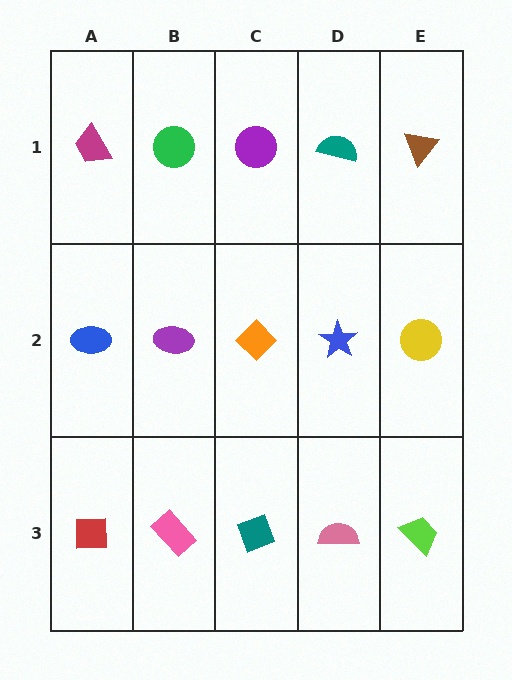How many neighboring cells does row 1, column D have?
3.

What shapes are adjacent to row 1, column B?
A purple ellipse (row 2, column B), a magenta trapezoid (row 1, column A), a purple circle (row 1, column C).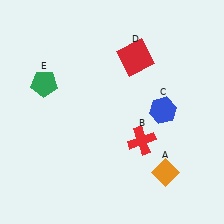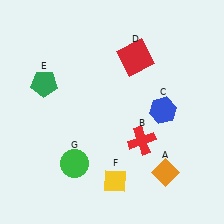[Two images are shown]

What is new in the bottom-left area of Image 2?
A green circle (G) was added in the bottom-left area of Image 2.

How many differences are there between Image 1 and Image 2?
There are 2 differences between the two images.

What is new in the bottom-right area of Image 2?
A yellow diamond (F) was added in the bottom-right area of Image 2.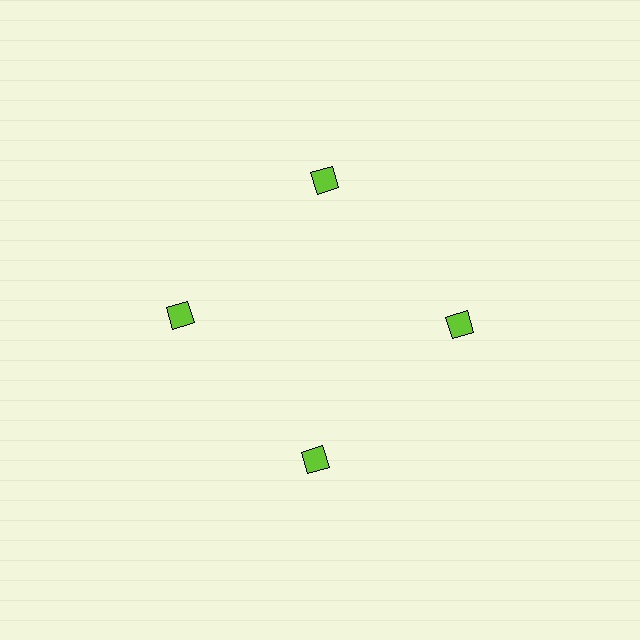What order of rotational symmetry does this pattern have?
This pattern has 4-fold rotational symmetry.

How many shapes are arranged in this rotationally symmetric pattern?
There are 4 shapes, arranged in 4 groups of 1.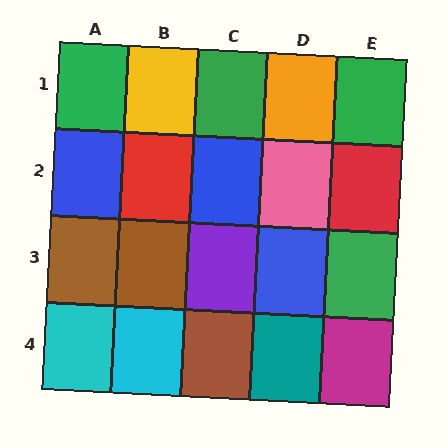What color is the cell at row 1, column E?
Green.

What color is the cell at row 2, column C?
Blue.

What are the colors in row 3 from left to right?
Brown, brown, purple, blue, green.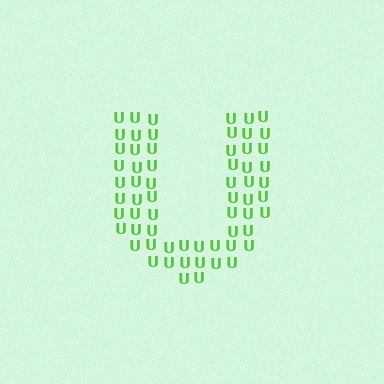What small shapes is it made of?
It is made of small letter U's.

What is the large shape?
The large shape is the letter U.